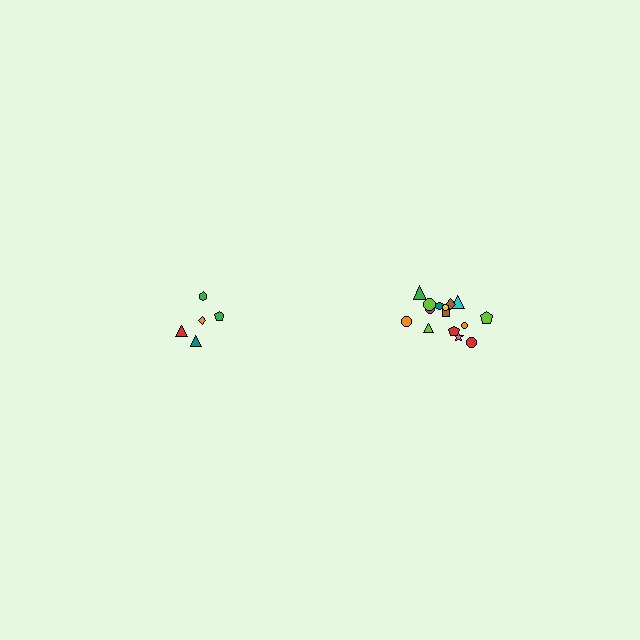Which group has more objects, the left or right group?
The right group.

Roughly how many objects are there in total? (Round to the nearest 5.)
Roughly 20 objects in total.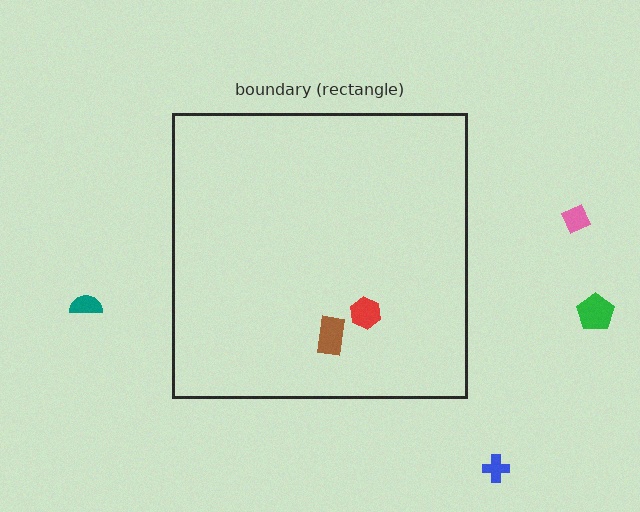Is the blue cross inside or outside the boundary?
Outside.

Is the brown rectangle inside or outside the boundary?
Inside.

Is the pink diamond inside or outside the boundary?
Outside.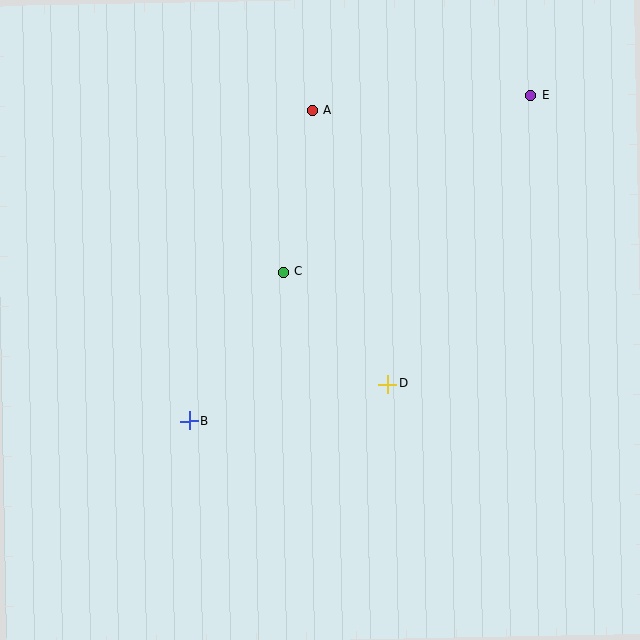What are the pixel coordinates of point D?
Point D is at (388, 384).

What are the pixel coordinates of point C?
Point C is at (283, 272).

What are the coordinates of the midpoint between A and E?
The midpoint between A and E is at (421, 103).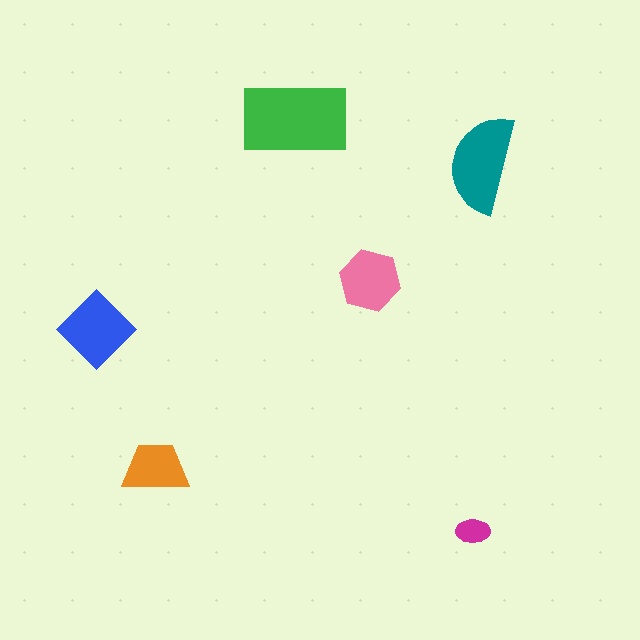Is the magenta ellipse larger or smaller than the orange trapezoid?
Smaller.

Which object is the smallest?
The magenta ellipse.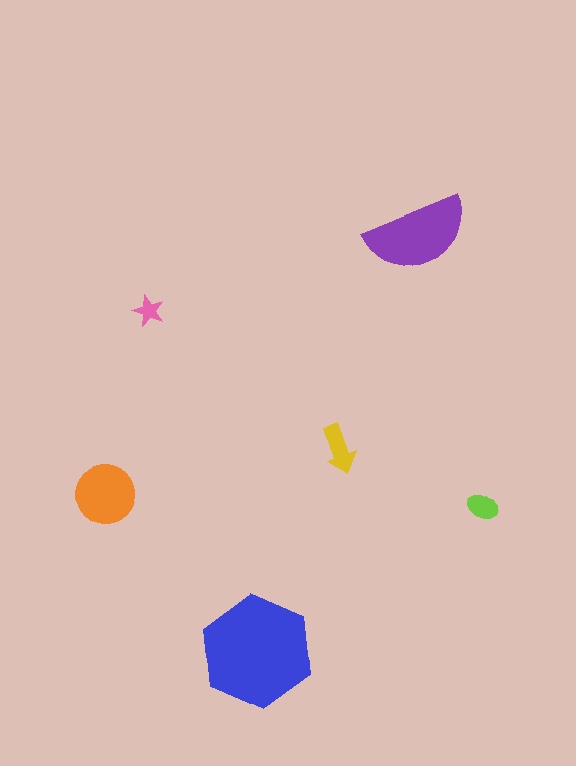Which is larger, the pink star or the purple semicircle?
The purple semicircle.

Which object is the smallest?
The pink star.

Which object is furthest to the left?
The orange circle is leftmost.